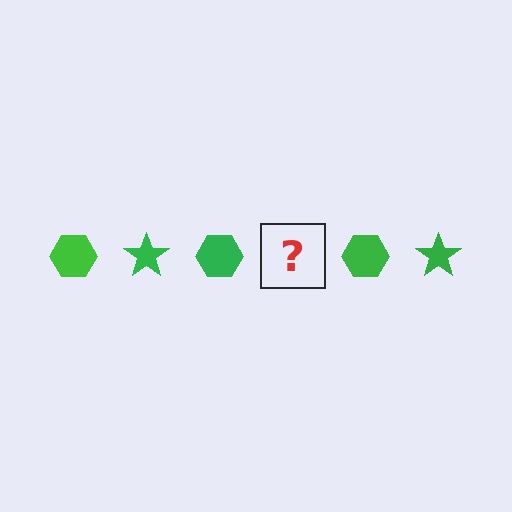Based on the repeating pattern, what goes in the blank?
The blank should be a green star.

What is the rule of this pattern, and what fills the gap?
The rule is that the pattern cycles through hexagon, star shapes in green. The gap should be filled with a green star.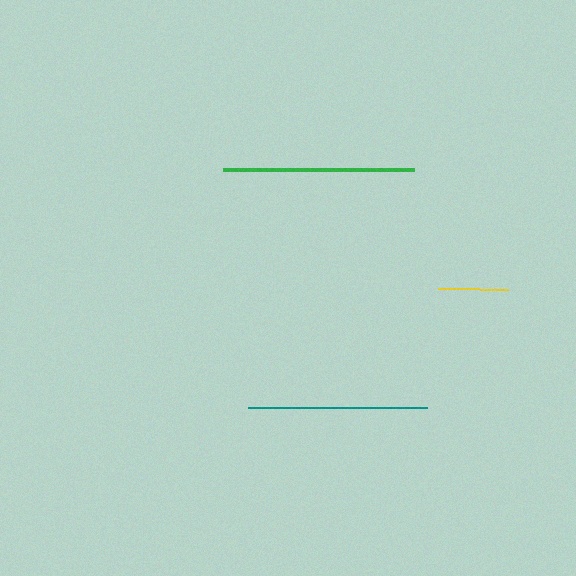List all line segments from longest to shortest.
From longest to shortest: green, teal, yellow.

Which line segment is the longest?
The green line is the longest at approximately 191 pixels.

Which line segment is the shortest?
The yellow line is the shortest at approximately 70 pixels.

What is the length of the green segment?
The green segment is approximately 191 pixels long.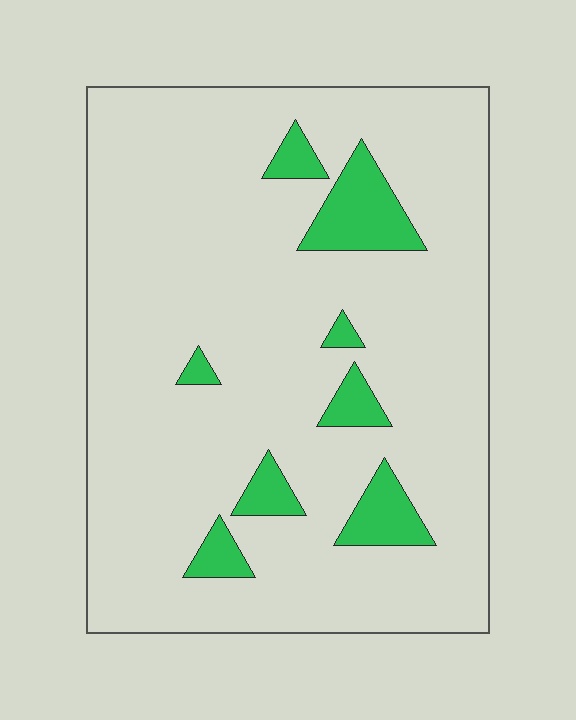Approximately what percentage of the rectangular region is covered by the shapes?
Approximately 10%.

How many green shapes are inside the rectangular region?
8.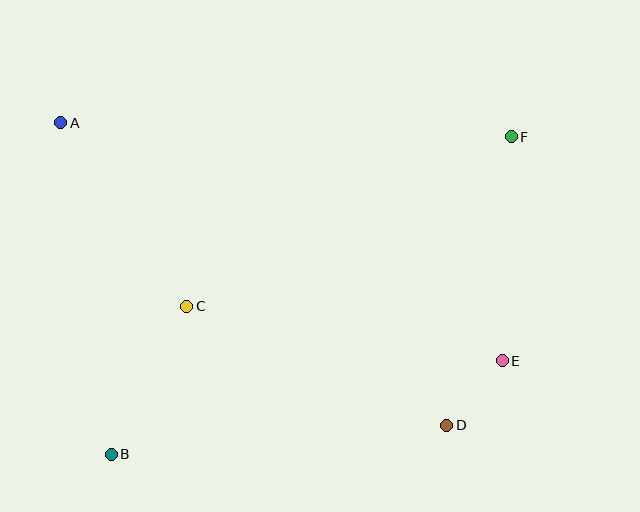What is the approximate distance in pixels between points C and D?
The distance between C and D is approximately 286 pixels.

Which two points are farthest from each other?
Points B and F are farthest from each other.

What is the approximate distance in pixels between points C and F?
The distance between C and F is approximately 366 pixels.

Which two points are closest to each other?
Points D and E are closest to each other.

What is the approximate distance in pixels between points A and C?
The distance between A and C is approximately 223 pixels.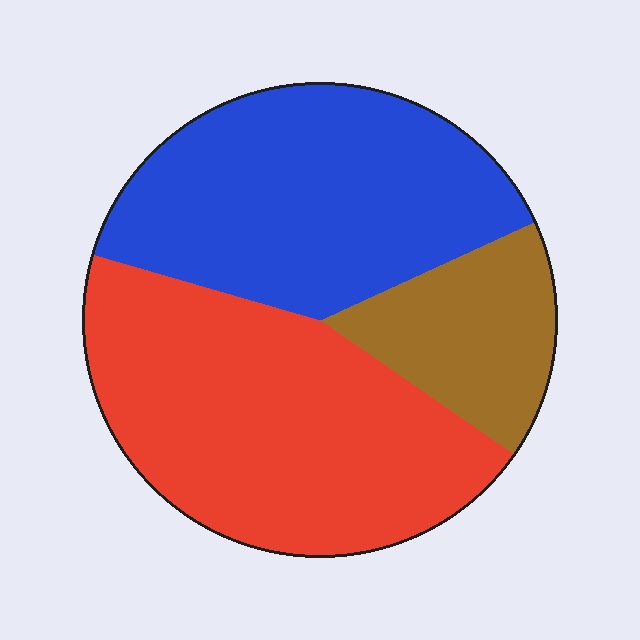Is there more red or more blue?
Red.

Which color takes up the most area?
Red, at roughly 45%.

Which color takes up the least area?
Brown, at roughly 15%.